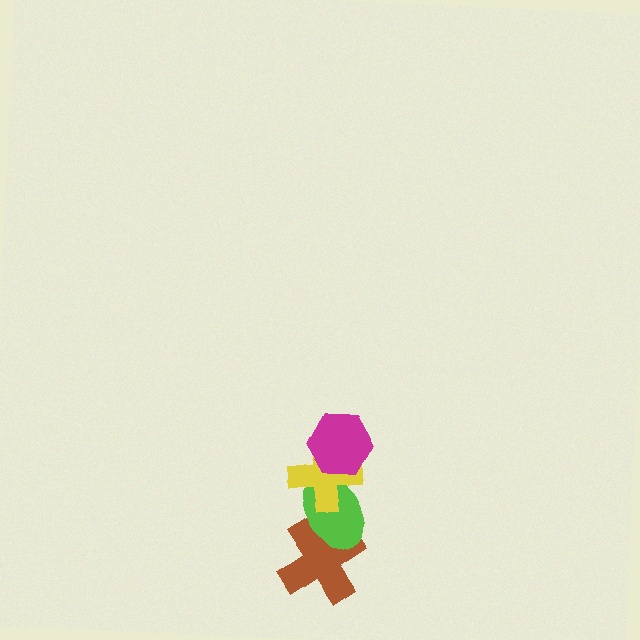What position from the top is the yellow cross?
The yellow cross is 2nd from the top.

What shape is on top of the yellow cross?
The magenta hexagon is on top of the yellow cross.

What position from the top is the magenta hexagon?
The magenta hexagon is 1st from the top.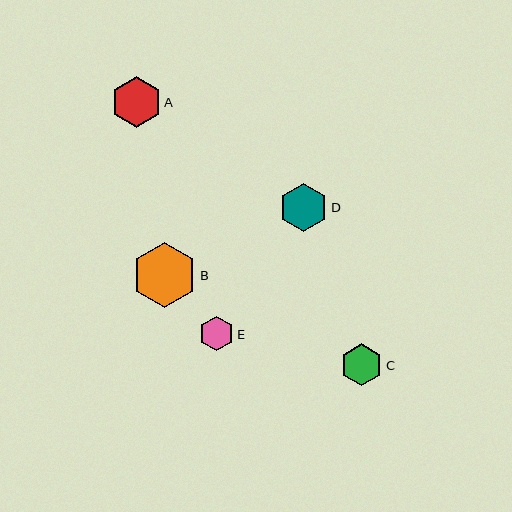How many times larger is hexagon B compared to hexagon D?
Hexagon B is approximately 1.3 times the size of hexagon D.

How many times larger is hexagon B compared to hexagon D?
Hexagon B is approximately 1.3 times the size of hexagon D.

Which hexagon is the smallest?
Hexagon E is the smallest with a size of approximately 35 pixels.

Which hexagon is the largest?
Hexagon B is the largest with a size of approximately 65 pixels.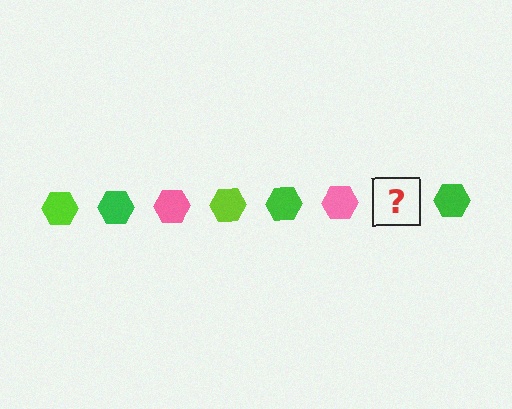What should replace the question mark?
The question mark should be replaced with a lime hexagon.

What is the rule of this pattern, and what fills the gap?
The rule is that the pattern cycles through lime, green, pink hexagons. The gap should be filled with a lime hexagon.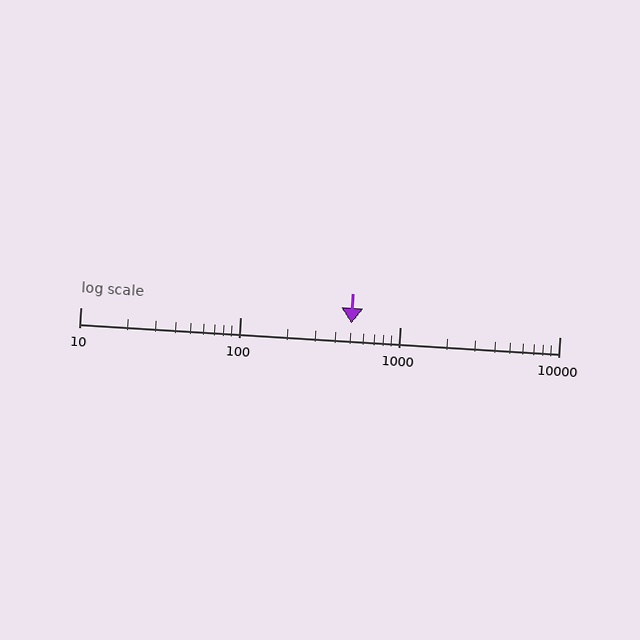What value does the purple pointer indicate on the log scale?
The pointer indicates approximately 500.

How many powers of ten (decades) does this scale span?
The scale spans 3 decades, from 10 to 10000.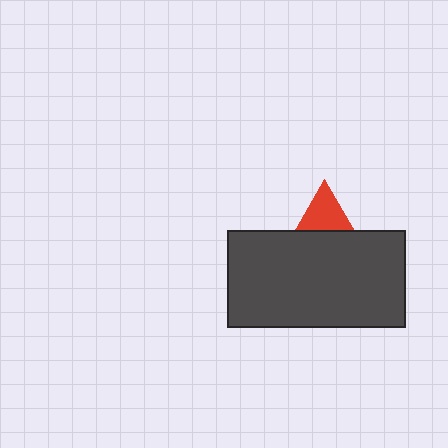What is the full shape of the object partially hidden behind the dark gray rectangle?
The partially hidden object is a red triangle.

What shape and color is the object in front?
The object in front is a dark gray rectangle.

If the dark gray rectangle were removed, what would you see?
You would see the complete red triangle.